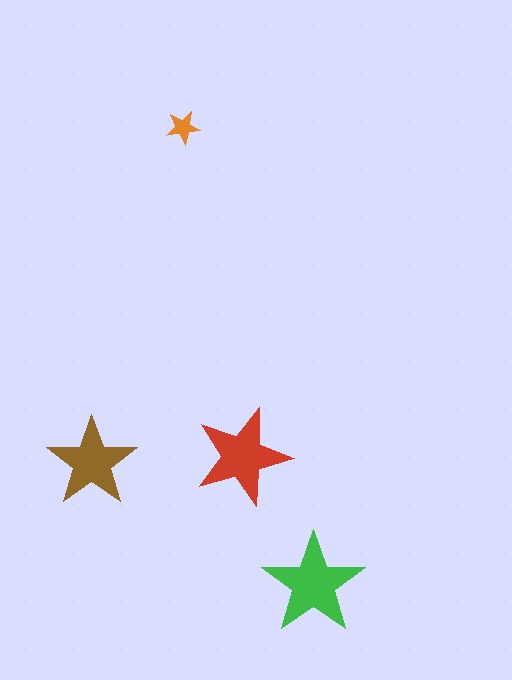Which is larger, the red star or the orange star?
The red one.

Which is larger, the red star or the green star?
The green one.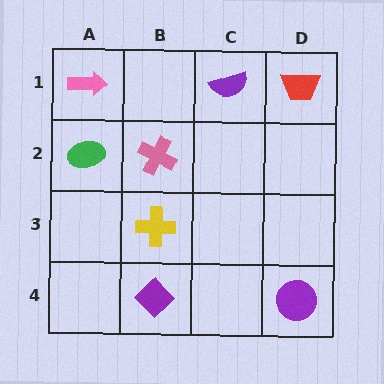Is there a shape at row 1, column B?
No, that cell is empty.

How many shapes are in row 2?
2 shapes.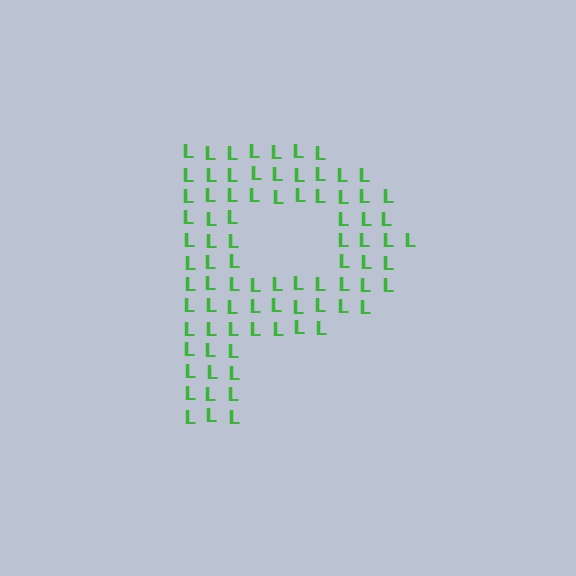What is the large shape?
The large shape is the letter P.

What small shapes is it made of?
It is made of small letter L's.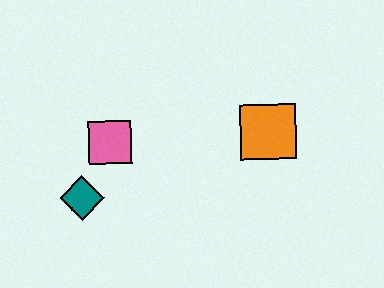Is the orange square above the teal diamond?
Yes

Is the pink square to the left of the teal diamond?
No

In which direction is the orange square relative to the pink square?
The orange square is to the right of the pink square.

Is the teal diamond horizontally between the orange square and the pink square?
No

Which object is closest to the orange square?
The pink square is closest to the orange square.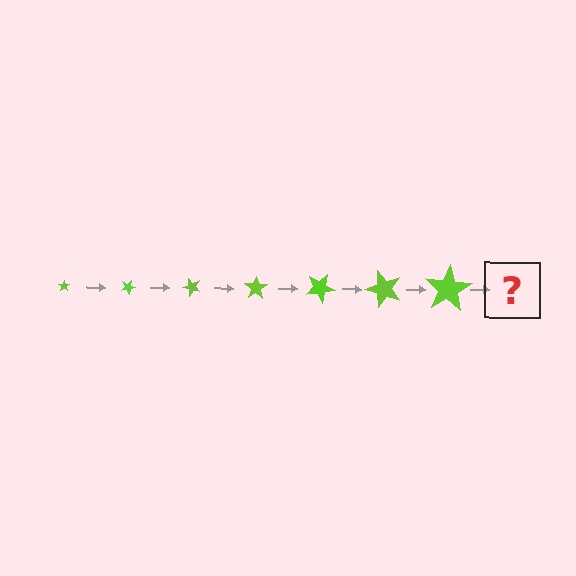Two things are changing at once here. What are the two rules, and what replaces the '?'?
The two rules are that the star grows larger each step and it rotates 25 degrees each step. The '?' should be a star, larger than the previous one and rotated 175 degrees from the start.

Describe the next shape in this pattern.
It should be a star, larger than the previous one and rotated 175 degrees from the start.